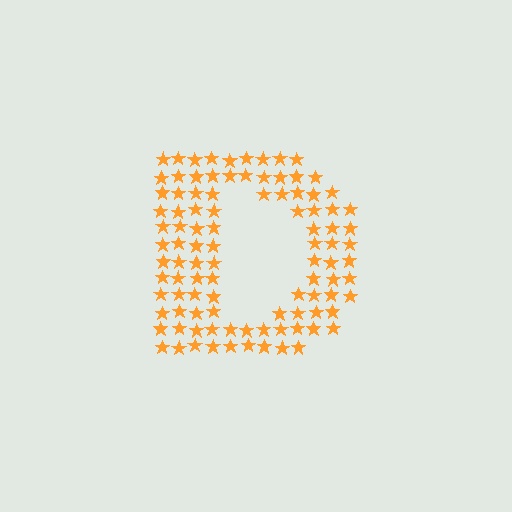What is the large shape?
The large shape is the letter D.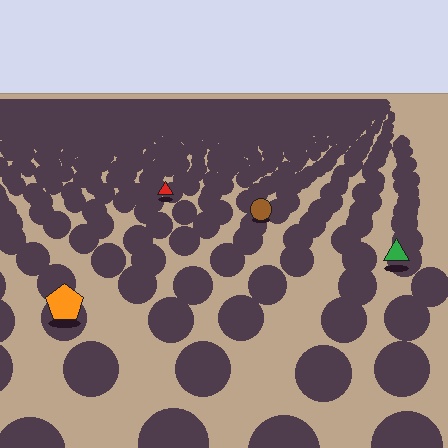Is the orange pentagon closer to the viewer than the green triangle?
Yes. The orange pentagon is closer — you can tell from the texture gradient: the ground texture is coarser near it.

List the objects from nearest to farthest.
From nearest to farthest: the orange pentagon, the green triangle, the brown circle, the red triangle.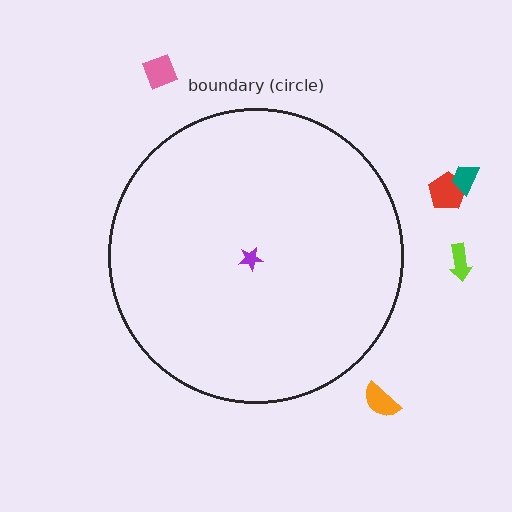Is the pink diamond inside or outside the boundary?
Outside.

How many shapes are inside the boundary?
1 inside, 5 outside.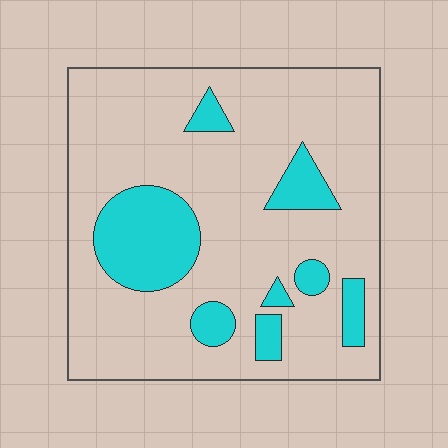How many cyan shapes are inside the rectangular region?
8.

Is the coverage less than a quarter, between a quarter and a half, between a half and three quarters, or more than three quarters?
Less than a quarter.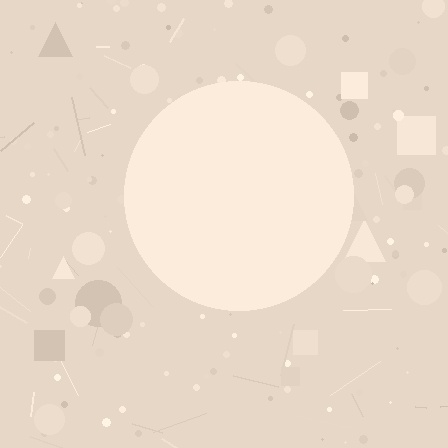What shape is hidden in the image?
A circle is hidden in the image.